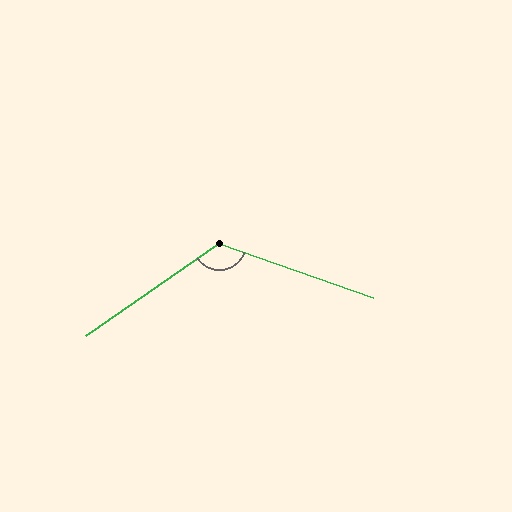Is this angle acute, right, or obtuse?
It is obtuse.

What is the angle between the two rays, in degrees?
Approximately 126 degrees.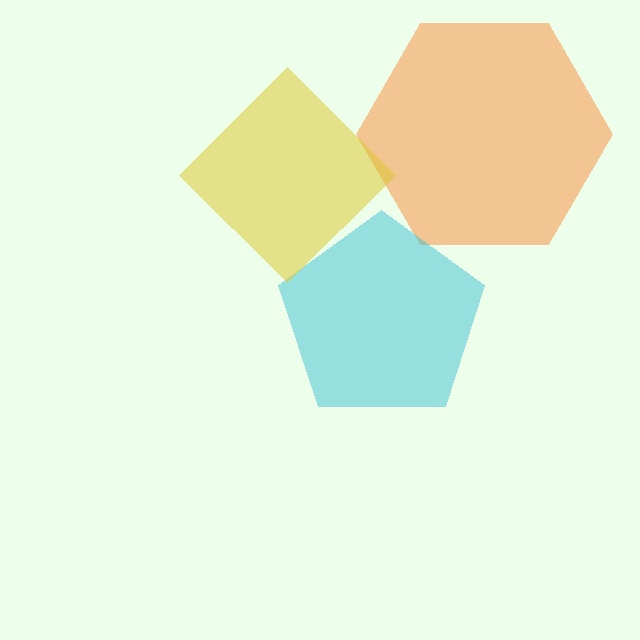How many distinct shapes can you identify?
There are 3 distinct shapes: an orange hexagon, a cyan pentagon, a yellow diamond.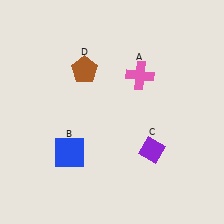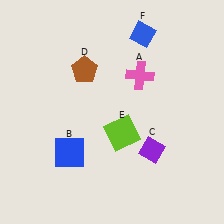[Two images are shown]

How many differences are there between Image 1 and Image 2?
There are 2 differences between the two images.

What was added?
A lime square (E), a blue diamond (F) were added in Image 2.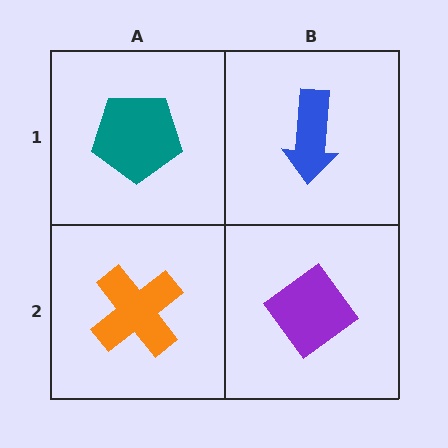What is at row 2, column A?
An orange cross.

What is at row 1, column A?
A teal pentagon.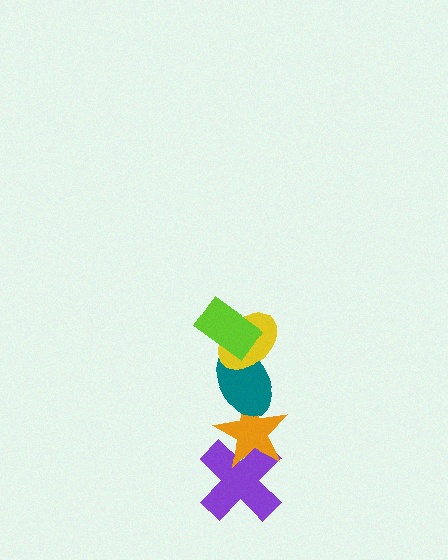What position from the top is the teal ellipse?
The teal ellipse is 3rd from the top.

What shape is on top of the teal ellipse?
The yellow ellipse is on top of the teal ellipse.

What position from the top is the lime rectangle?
The lime rectangle is 1st from the top.